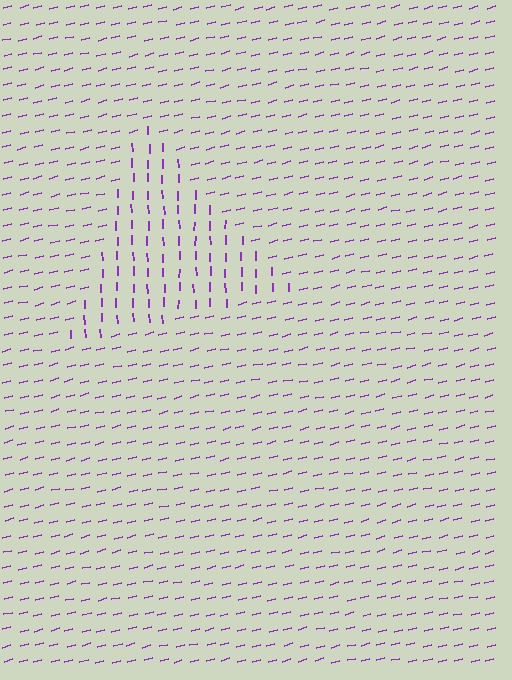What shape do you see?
I see a triangle.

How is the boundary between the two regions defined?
The boundary is defined purely by a change in line orientation (approximately 77 degrees difference). All lines are the same color and thickness.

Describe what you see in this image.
The image is filled with small purple line segments. A triangle region in the image has lines oriented differently from the surrounding lines, creating a visible texture boundary.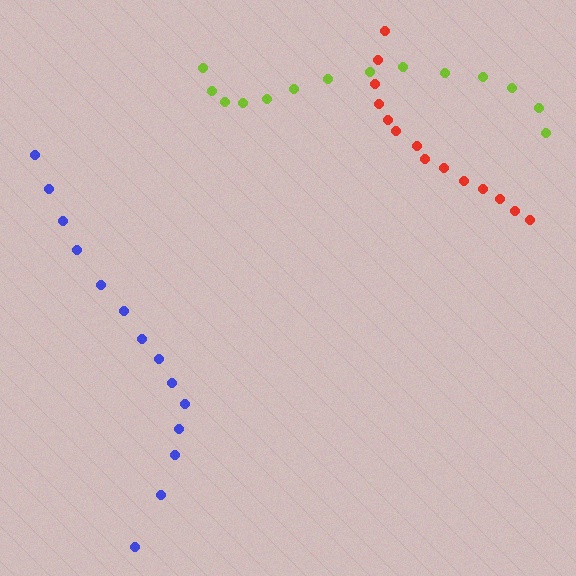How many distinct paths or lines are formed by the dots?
There are 3 distinct paths.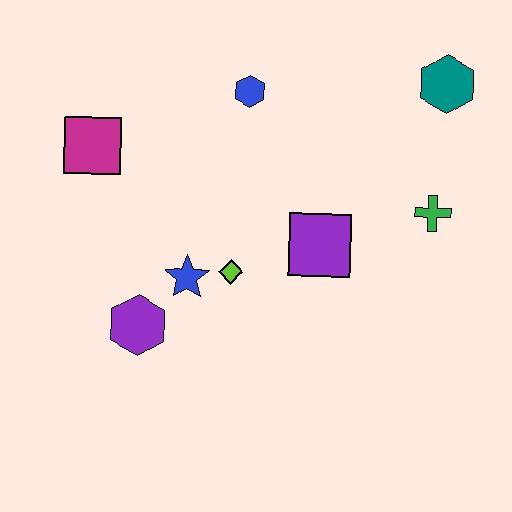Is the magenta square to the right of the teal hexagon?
No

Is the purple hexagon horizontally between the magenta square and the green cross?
Yes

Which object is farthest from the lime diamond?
The teal hexagon is farthest from the lime diamond.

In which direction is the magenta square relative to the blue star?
The magenta square is above the blue star.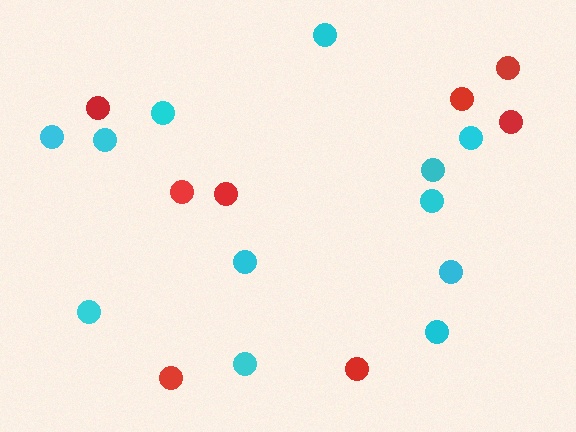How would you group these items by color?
There are 2 groups: one group of cyan circles (12) and one group of red circles (8).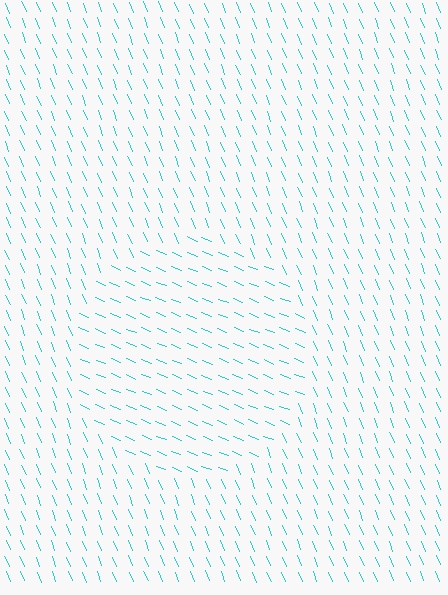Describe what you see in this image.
The image is filled with small cyan line segments. A circle region in the image has lines oriented differently from the surrounding lines, creating a visible texture boundary.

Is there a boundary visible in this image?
Yes, there is a texture boundary formed by a change in line orientation.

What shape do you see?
I see a circle.